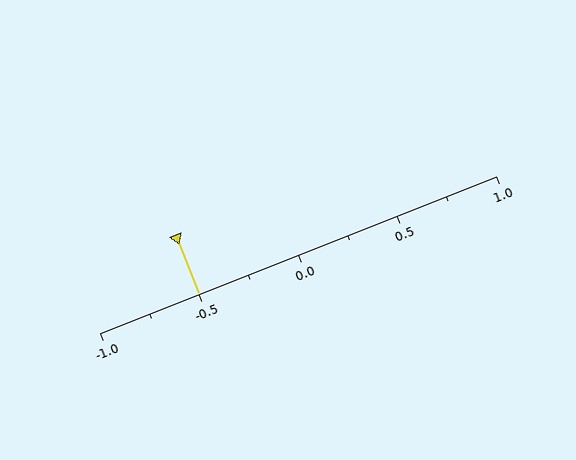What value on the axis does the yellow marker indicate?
The marker indicates approximately -0.5.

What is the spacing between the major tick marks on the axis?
The major ticks are spaced 0.5 apart.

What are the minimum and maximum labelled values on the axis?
The axis runs from -1.0 to 1.0.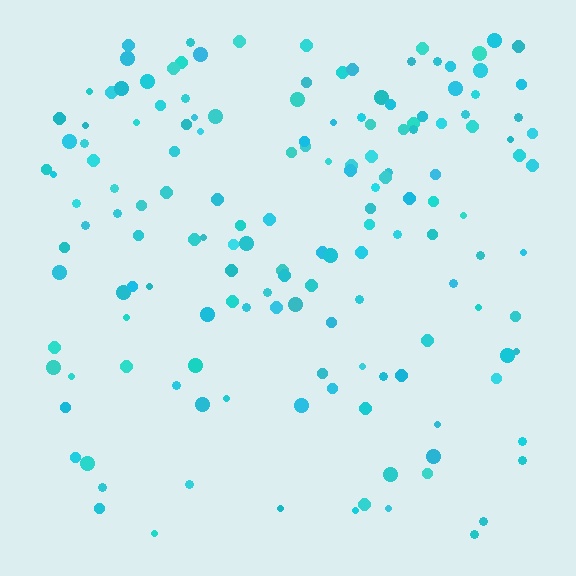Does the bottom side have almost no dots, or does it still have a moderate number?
Still a moderate number, just noticeably fewer than the top.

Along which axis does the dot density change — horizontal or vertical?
Vertical.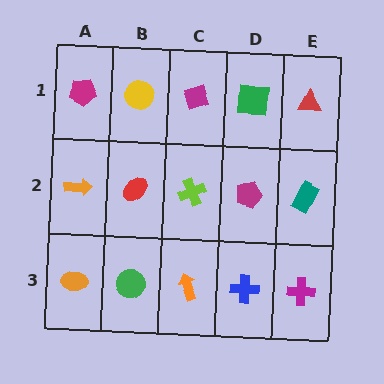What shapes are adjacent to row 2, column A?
A magenta pentagon (row 1, column A), an orange ellipse (row 3, column A), a red ellipse (row 2, column B).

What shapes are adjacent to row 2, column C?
A magenta diamond (row 1, column C), an orange arrow (row 3, column C), a red ellipse (row 2, column B), a magenta pentagon (row 2, column D).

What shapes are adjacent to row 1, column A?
An orange arrow (row 2, column A), a yellow circle (row 1, column B).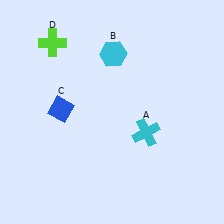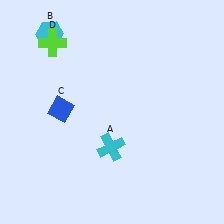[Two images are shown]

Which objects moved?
The objects that moved are: the cyan cross (A), the cyan hexagon (B).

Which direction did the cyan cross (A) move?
The cyan cross (A) moved left.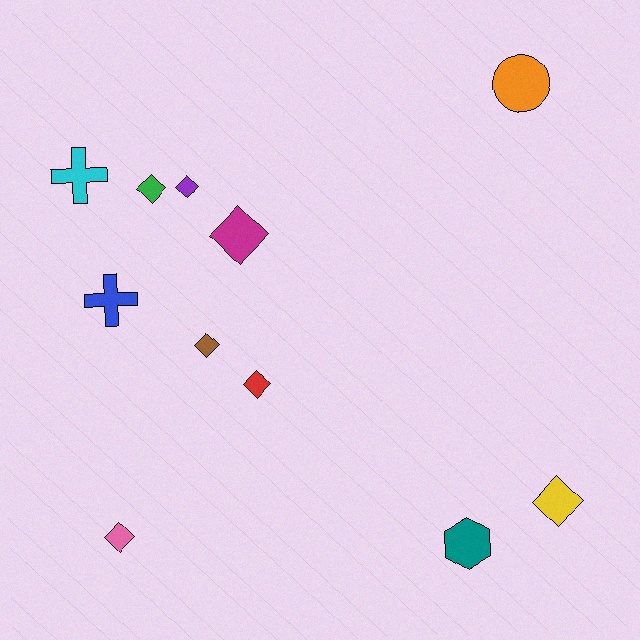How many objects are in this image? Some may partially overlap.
There are 11 objects.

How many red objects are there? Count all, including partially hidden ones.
There is 1 red object.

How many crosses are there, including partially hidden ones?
There are 2 crosses.